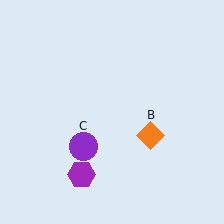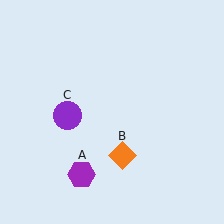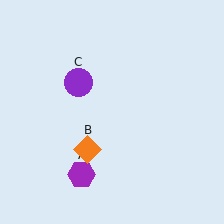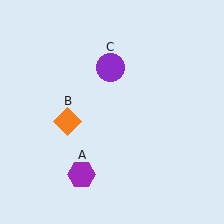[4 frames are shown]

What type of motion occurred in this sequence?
The orange diamond (object B), purple circle (object C) rotated clockwise around the center of the scene.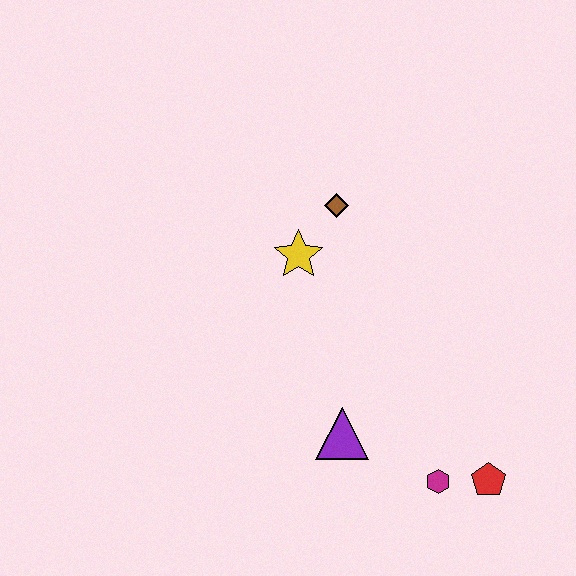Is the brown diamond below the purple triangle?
No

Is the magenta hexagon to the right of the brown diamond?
Yes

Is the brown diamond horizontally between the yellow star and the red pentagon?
Yes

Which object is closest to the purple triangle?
The magenta hexagon is closest to the purple triangle.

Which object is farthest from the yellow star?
The red pentagon is farthest from the yellow star.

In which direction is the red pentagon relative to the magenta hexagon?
The red pentagon is to the right of the magenta hexagon.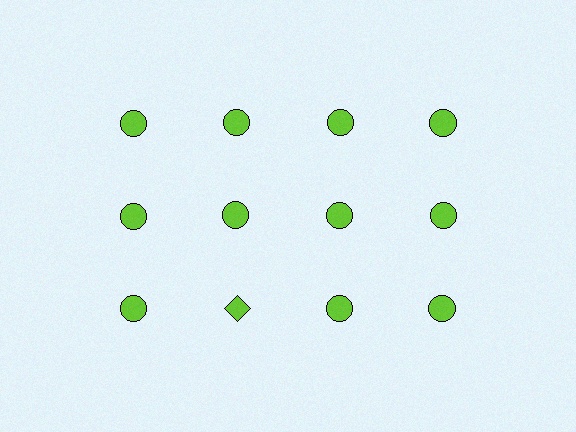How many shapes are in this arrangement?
There are 12 shapes arranged in a grid pattern.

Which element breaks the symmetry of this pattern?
The lime diamond in the third row, second from left column breaks the symmetry. All other shapes are lime circles.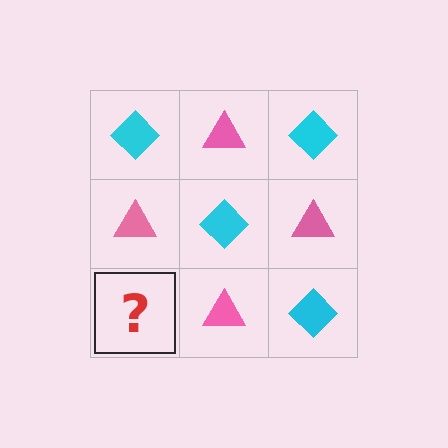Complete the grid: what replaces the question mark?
The question mark should be replaced with a cyan diamond.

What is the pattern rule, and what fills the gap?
The rule is that it alternates cyan diamond and pink triangle in a checkerboard pattern. The gap should be filled with a cyan diamond.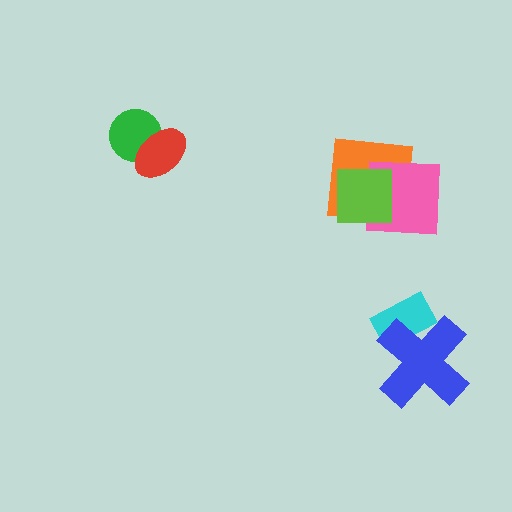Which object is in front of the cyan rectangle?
The blue cross is in front of the cyan rectangle.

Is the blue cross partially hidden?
No, no other shape covers it.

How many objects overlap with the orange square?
2 objects overlap with the orange square.